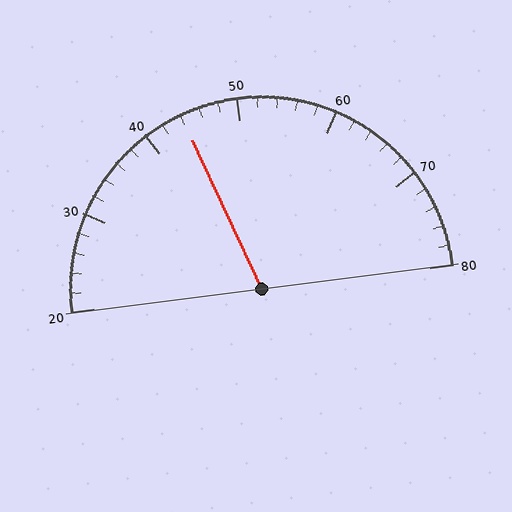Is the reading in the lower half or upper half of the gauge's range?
The reading is in the lower half of the range (20 to 80).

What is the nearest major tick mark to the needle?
The nearest major tick mark is 40.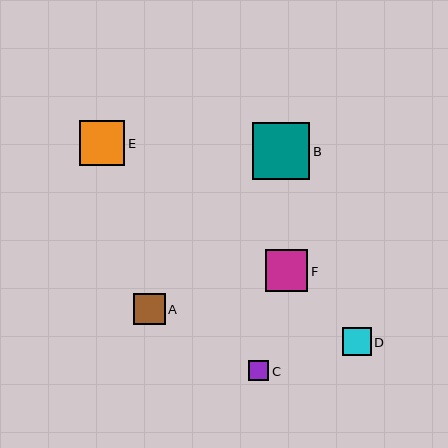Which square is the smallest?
Square C is the smallest with a size of approximately 20 pixels.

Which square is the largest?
Square B is the largest with a size of approximately 57 pixels.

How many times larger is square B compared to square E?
Square B is approximately 1.3 times the size of square E.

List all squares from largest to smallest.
From largest to smallest: B, E, F, A, D, C.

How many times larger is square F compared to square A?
Square F is approximately 1.3 times the size of square A.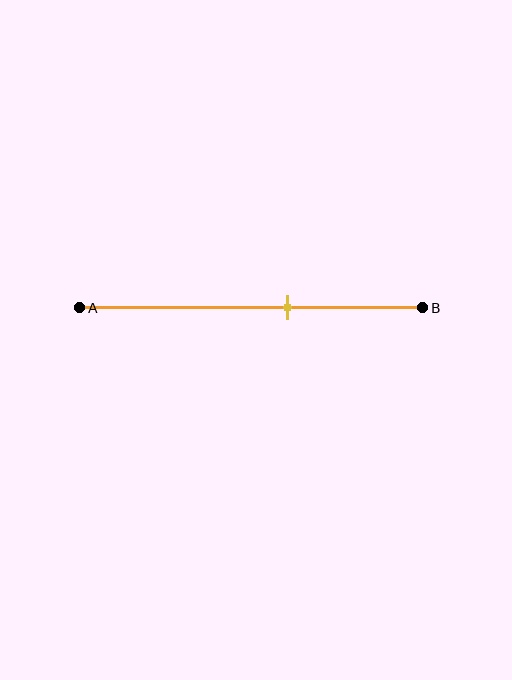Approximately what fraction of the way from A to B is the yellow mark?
The yellow mark is approximately 60% of the way from A to B.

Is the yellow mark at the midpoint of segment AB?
No, the mark is at about 60% from A, not at the 50% midpoint.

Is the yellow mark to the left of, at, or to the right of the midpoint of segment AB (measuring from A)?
The yellow mark is to the right of the midpoint of segment AB.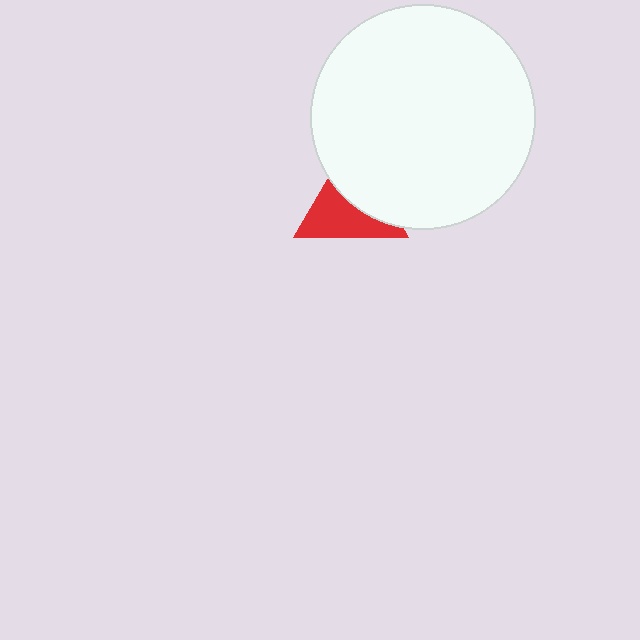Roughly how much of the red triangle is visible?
About half of it is visible (roughly 53%).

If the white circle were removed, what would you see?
You would see the complete red triangle.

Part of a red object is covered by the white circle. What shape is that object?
It is a triangle.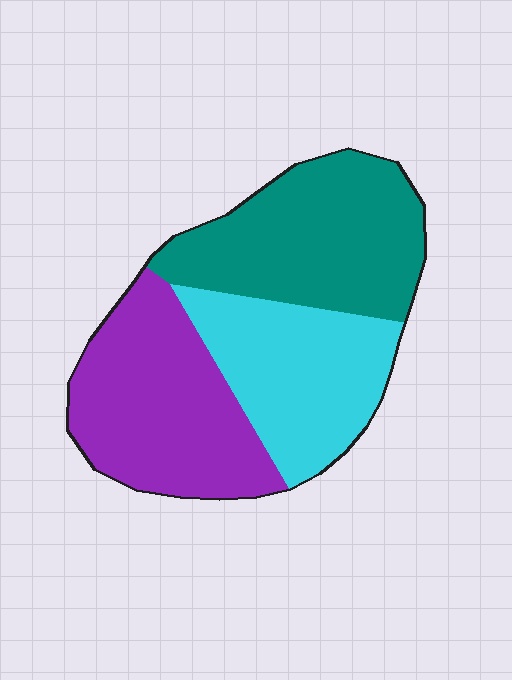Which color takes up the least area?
Cyan, at roughly 30%.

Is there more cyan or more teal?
Teal.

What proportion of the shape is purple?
Purple takes up about one third (1/3) of the shape.